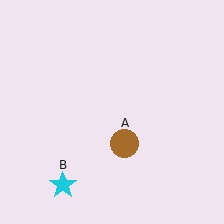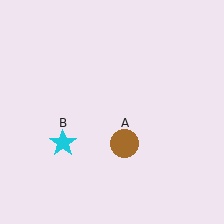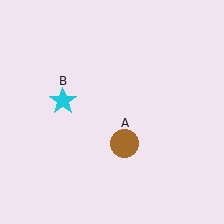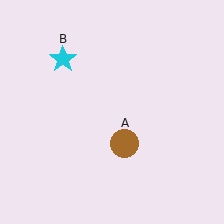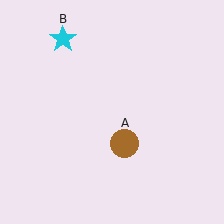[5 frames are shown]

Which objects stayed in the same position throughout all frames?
Brown circle (object A) remained stationary.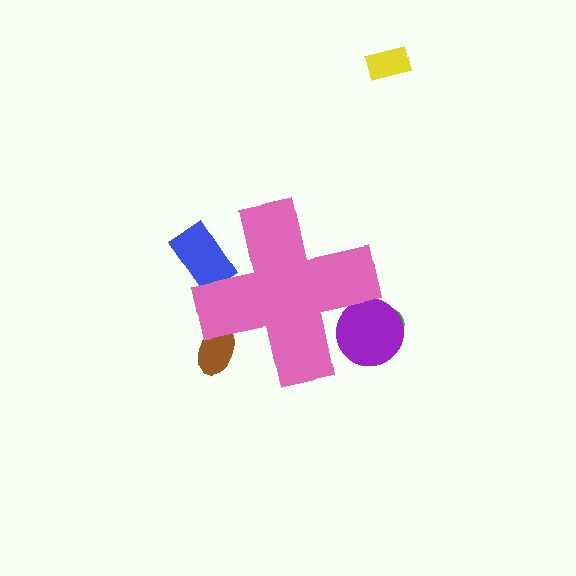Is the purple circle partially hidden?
Yes, the purple circle is partially hidden behind the pink cross.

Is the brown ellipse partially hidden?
Yes, the brown ellipse is partially hidden behind the pink cross.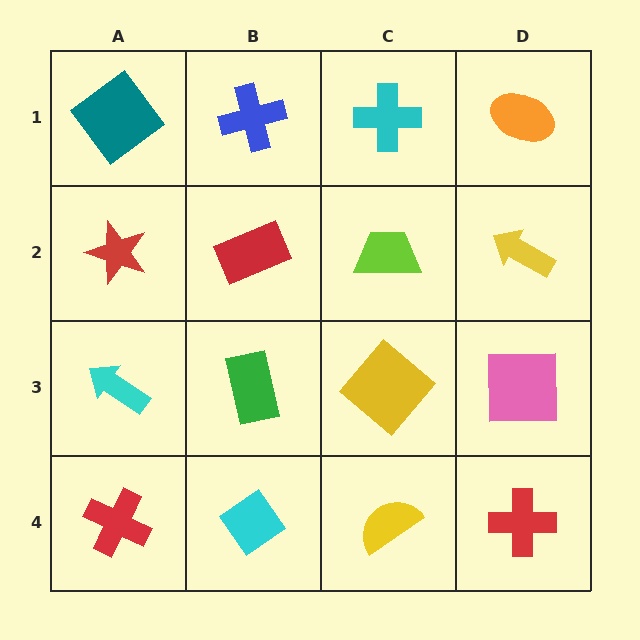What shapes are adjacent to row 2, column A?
A teal diamond (row 1, column A), a cyan arrow (row 3, column A), a red rectangle (row 2, column B).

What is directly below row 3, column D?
A red cross.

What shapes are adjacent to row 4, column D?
A pink square (row 3, column D), a yellow semicircle (row 4, column C).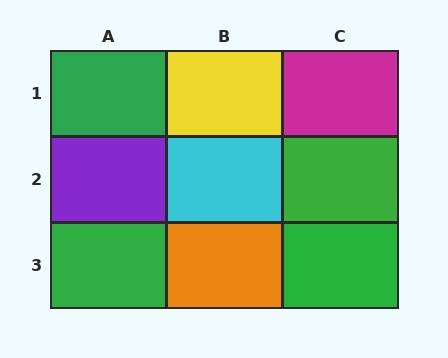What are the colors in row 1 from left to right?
Green, yellow, magenta.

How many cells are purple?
1 cell is purple.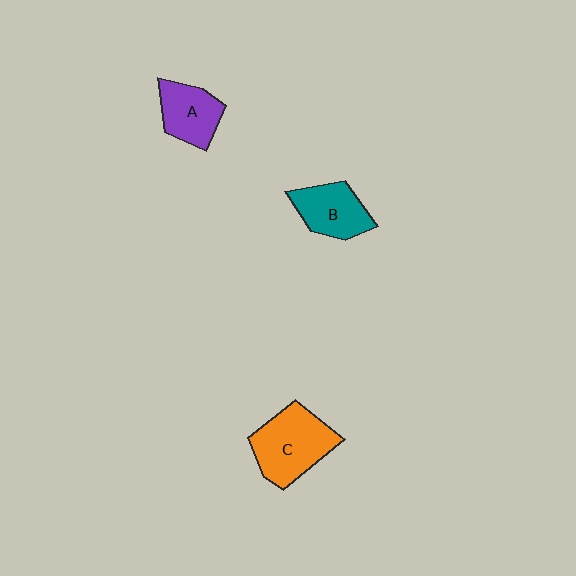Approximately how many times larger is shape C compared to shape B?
Approximately 1.4 times.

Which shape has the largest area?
Shape C (orange).